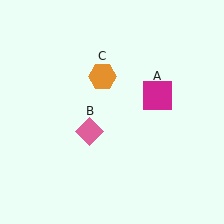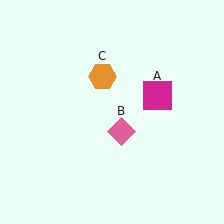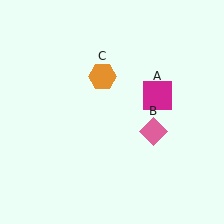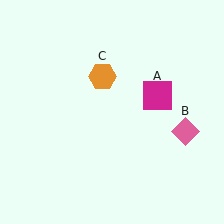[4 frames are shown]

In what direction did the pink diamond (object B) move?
The pink diamond (object B) moved right.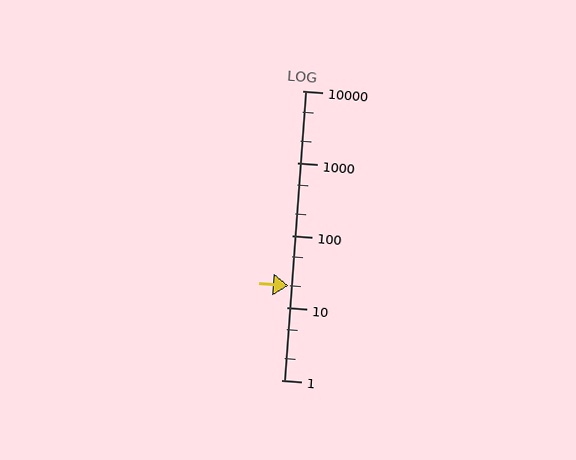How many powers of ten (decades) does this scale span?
The scale spans 4 decades, from 1 to 10000.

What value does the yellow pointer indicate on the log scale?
The pointer indicates approximately 20.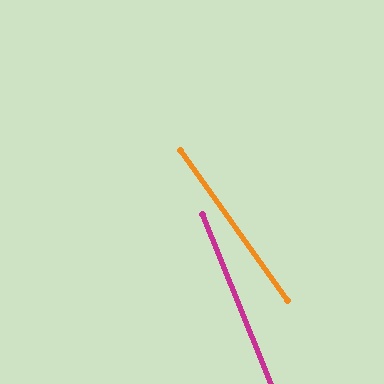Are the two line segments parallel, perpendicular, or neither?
Neither parallel nor perpendicular — they differ by about 13°.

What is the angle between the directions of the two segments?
Approximately 13 degrees.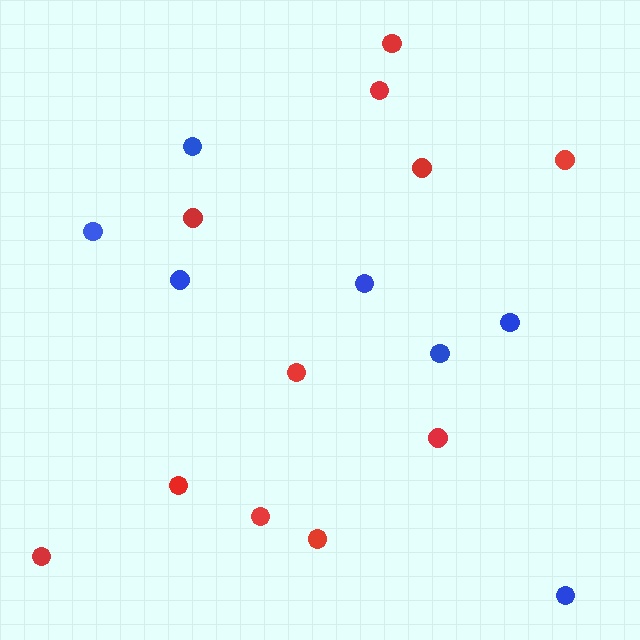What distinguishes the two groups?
There are 2 groups: one group of red circles (11) and one group of blue circles (7).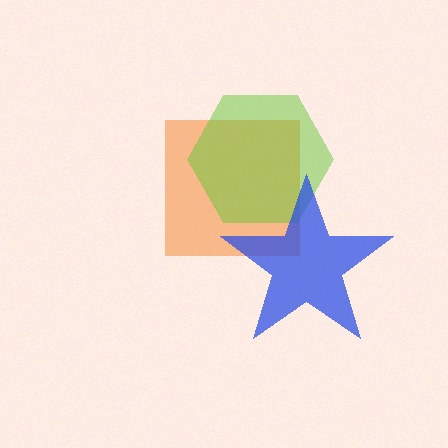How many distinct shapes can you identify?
There are 3 distinct shapes: an orange square, a lime hexagon, a blue star.